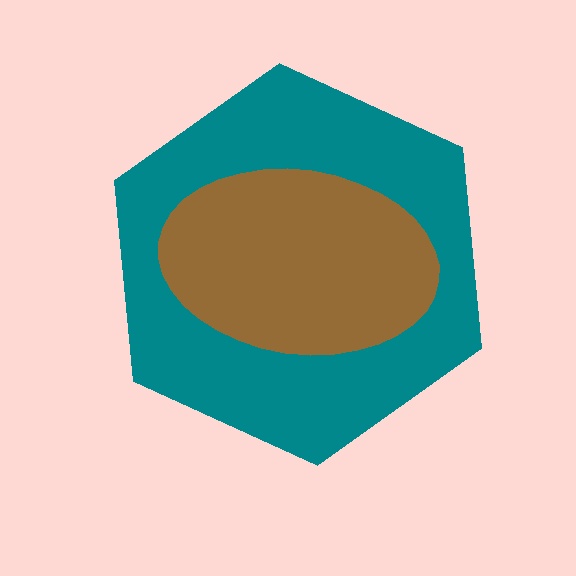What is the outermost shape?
The teal hexagon.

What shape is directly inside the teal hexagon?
The brown ellipse.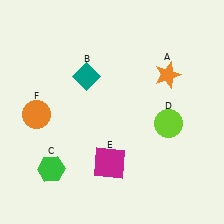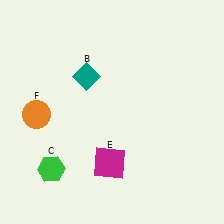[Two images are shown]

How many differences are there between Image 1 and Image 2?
There are 2 differences between the two images.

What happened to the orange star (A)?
The orange star (A) was removed in Image 2. It was in the top-right area of Image 1.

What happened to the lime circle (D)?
The lime circle (D) was removed in Image 2. It was in the bottom-right area of Image 1.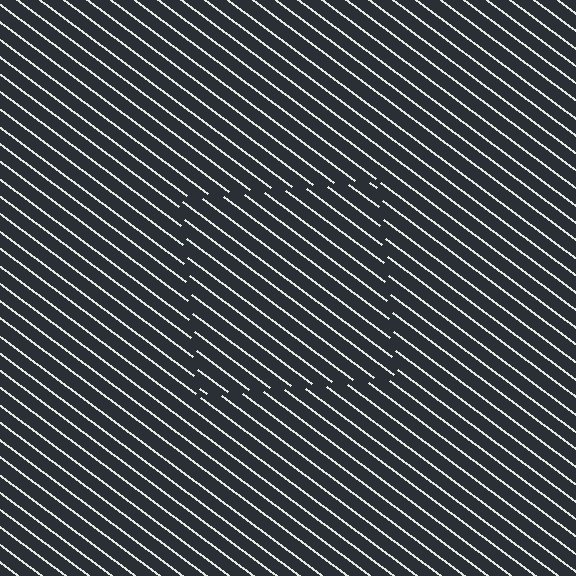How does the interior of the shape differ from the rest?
The interior of the shape contains the same grating, shifted by half a period — the contour is defined by the phase discontinuity where line-ends from the inner and outer gratings abut.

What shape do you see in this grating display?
An illusory square. The interior of the shape contains the same grating, shifted by half a period — the contour is defined by the phase discontinuity where line-ends from the inner and outer gratings abut.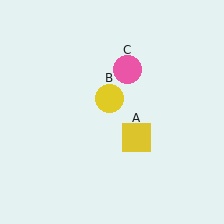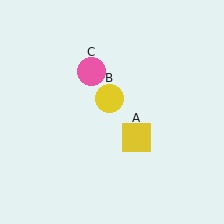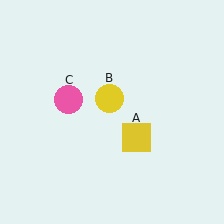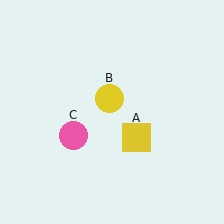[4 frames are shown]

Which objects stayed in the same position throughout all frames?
Yellow square (object A) and yellow circle (object B) remained stationary.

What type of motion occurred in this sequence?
The pink circle (object C) rotated counterclockwise around the center of the scene.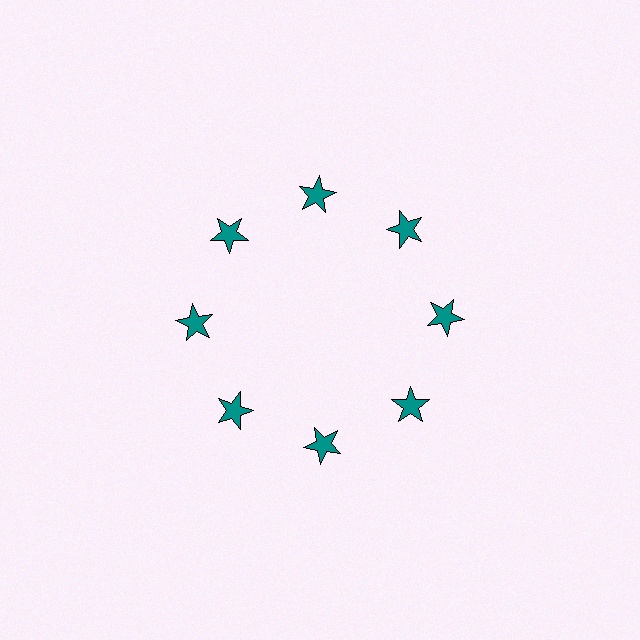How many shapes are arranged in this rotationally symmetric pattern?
There are 8 shapes, arranged in 8 groups of 1.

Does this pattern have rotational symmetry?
Yes, this pattern has 8-fold rotational symmetry. It looks the same after rotating 45 degrees around the center.